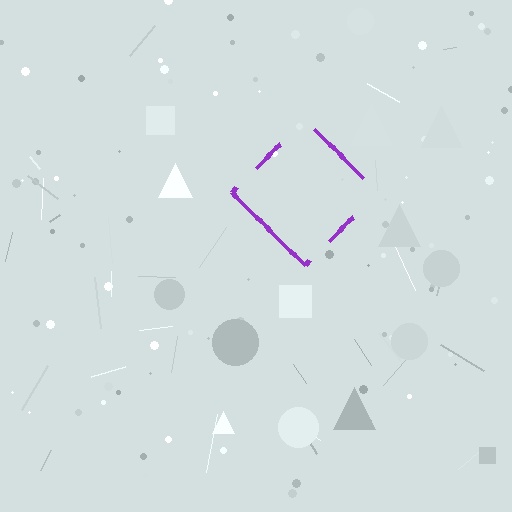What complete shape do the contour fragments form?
The contour fragments form a diamond.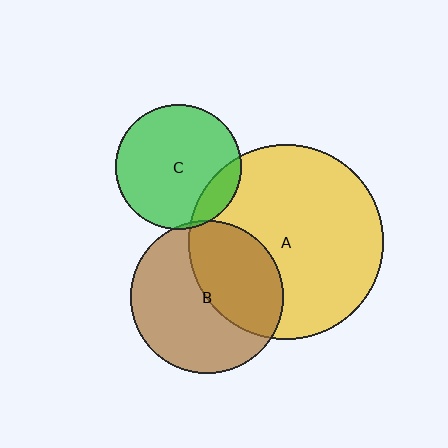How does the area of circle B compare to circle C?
Approximately 1.5 times.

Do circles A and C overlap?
Yes.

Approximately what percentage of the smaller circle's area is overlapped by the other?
Approximately 15%.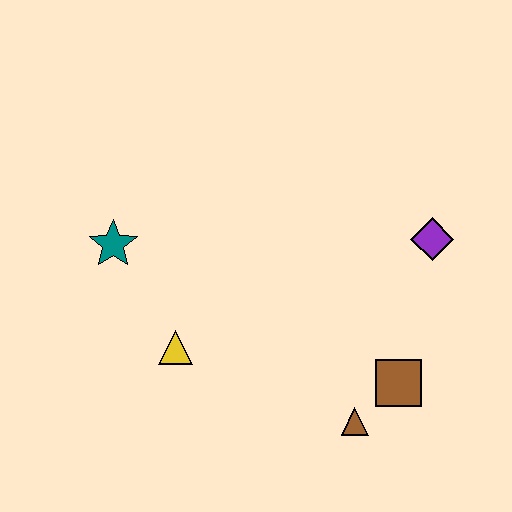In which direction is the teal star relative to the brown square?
The teal star is to the left of the brown square.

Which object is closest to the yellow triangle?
The teal star is closest to the yellow triangle.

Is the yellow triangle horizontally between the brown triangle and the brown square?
No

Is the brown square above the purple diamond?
No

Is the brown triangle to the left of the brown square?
Yes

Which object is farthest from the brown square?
The teal star is farthest from the brown square.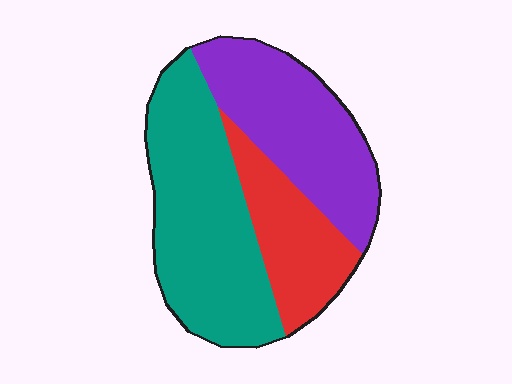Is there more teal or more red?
Teal.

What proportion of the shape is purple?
Purple covers about 35% of the shape.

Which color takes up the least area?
Red, at roughly 20%.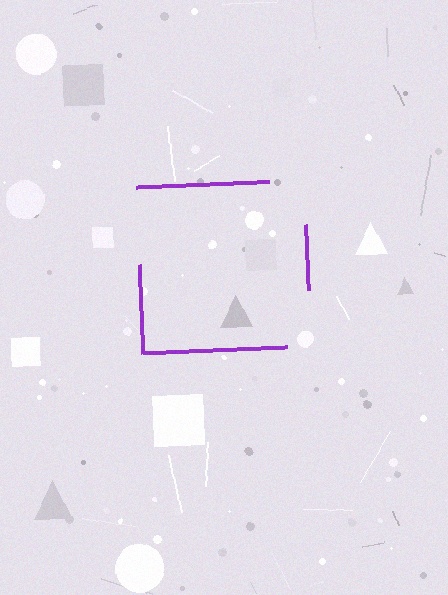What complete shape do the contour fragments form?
The contour fragments form a square.